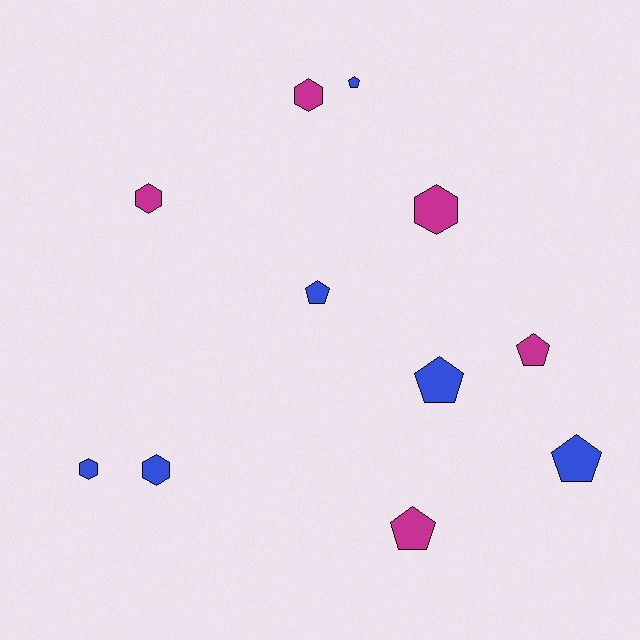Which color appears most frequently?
Blue, with 6 objects.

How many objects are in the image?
There are 11 objects.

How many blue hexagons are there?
There are 2 blue hexagons.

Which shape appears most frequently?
Pentagon, with 6 objects.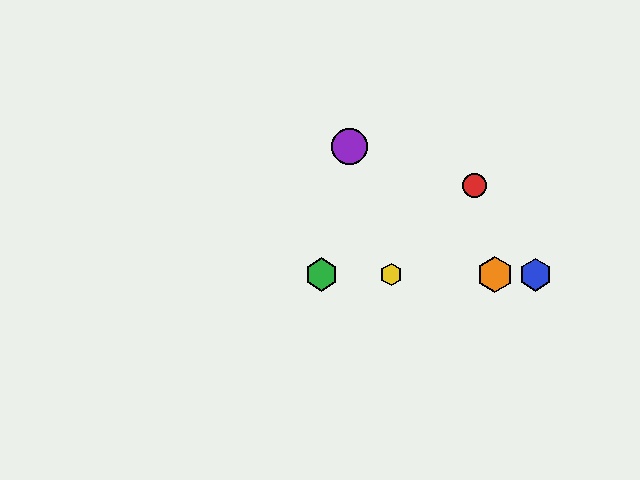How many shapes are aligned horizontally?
4 shapes (the blue hexagon, the green hexagon, the yellow hexagon, the orange hexagon) are aligned horizontally.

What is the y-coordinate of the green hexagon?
The green hexagon is at y≈275.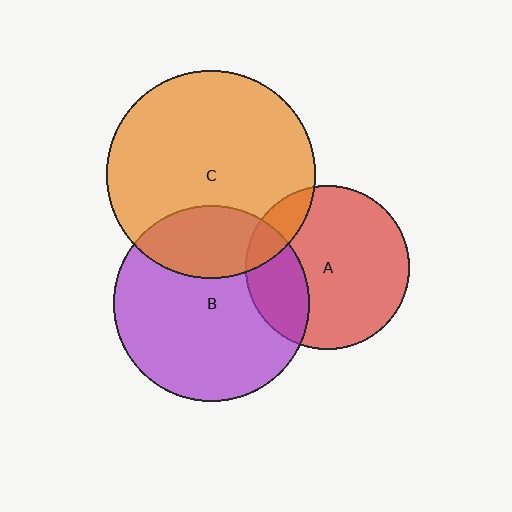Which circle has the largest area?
Circle C (orange).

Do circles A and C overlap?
Yes.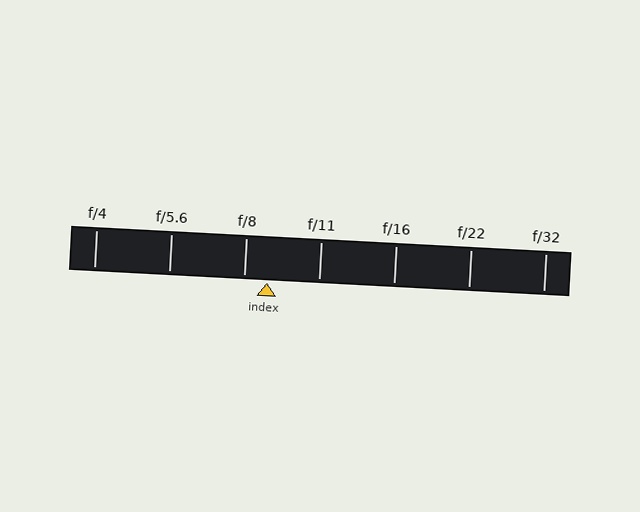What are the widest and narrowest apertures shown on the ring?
The widest aperture shown is f/4 and the narrowest is f/32.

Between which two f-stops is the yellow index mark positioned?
The index mark is between f/8 and f/11.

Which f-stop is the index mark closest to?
The index mark is closest to f/8.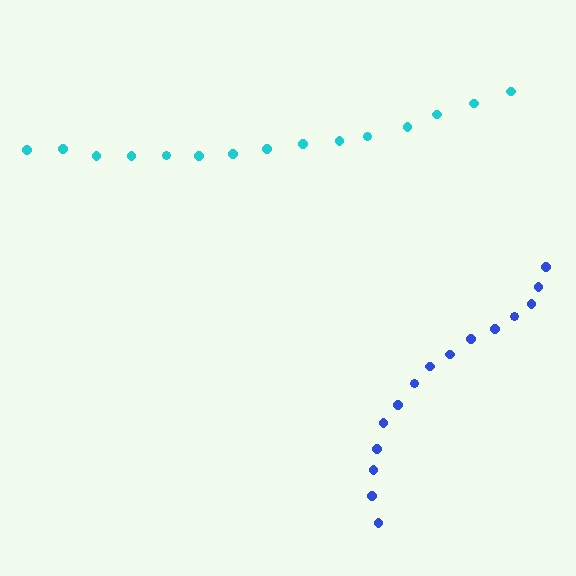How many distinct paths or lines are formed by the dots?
There are 2 distinct paths.